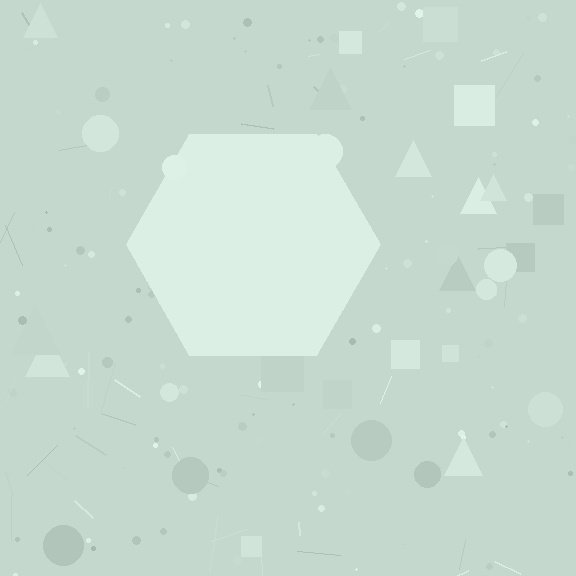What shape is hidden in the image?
A hexagon is hidden in the image.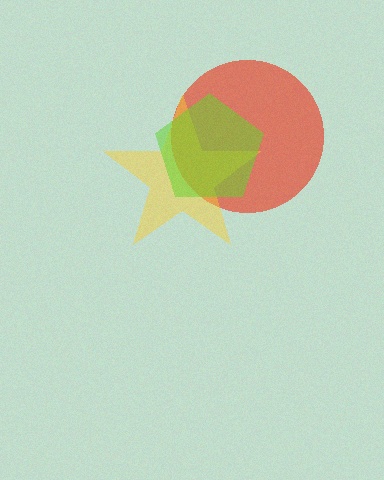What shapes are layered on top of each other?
The layered shapes are: a red circle, a yellow star, a lime pentagon.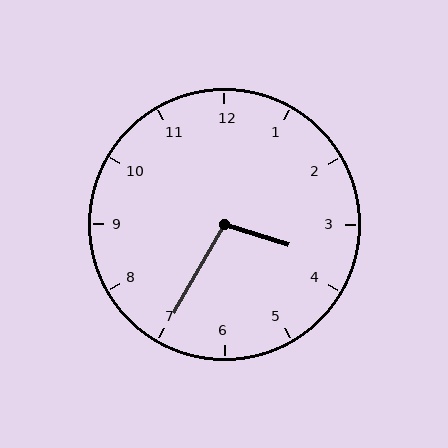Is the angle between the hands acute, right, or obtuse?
It is obtuse.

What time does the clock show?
3:35.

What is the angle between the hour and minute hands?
Approximately 102 degrees.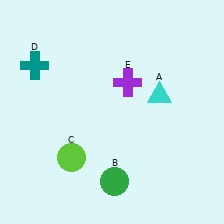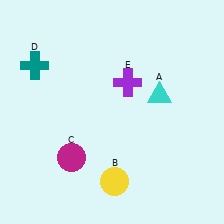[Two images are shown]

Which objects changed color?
B changed from green to yellow. C changed from lime to magenta.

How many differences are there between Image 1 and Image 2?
There are 2 differences between the two images.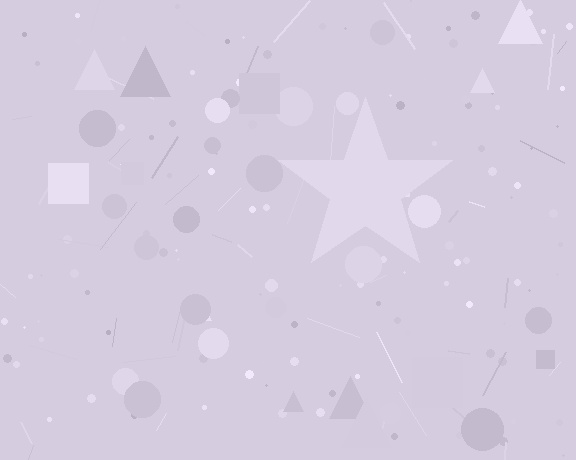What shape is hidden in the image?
A star is hidden in the image.